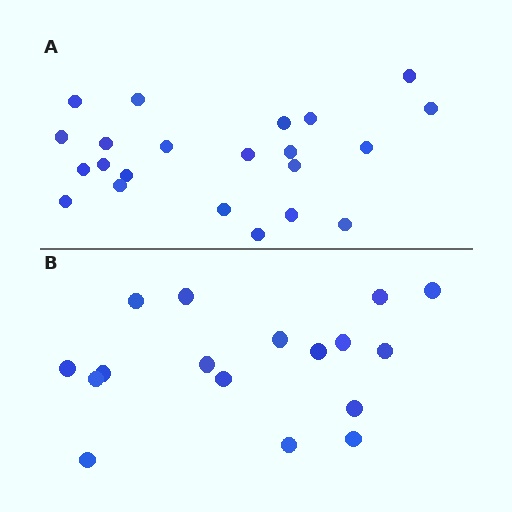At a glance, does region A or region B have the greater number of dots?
Region A (the top region) has more dots.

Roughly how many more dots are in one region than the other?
Region A has about 5 more dots than region B.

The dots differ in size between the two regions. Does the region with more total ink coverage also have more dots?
No. Region B has more total ink coverage because its dots are larger, but region A actually contains more individual dots. Total area can be misleading — the number of items is what matters here.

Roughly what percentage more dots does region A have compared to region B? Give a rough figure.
About 30% more.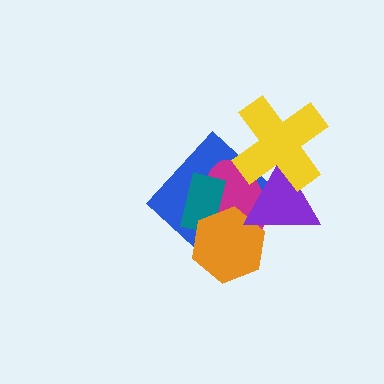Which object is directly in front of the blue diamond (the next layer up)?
The magenta ellipse is directly in front of the blue diamond.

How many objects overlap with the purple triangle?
4 objects overlap with the purple triangle.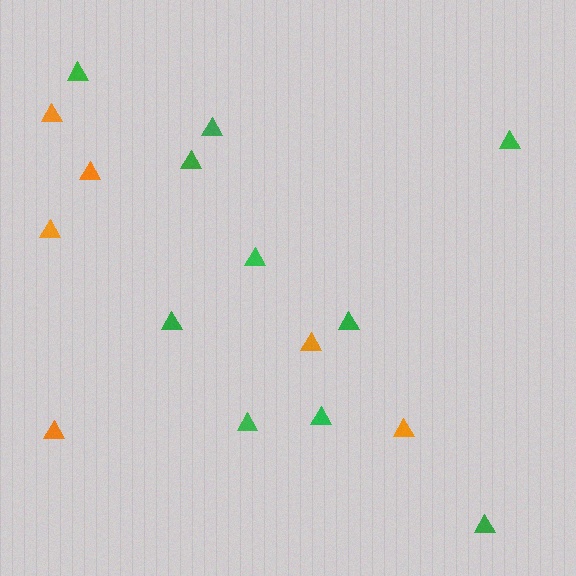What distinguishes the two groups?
There are 2 groups: one group of orange triangles (6) and one group of green triangles (10).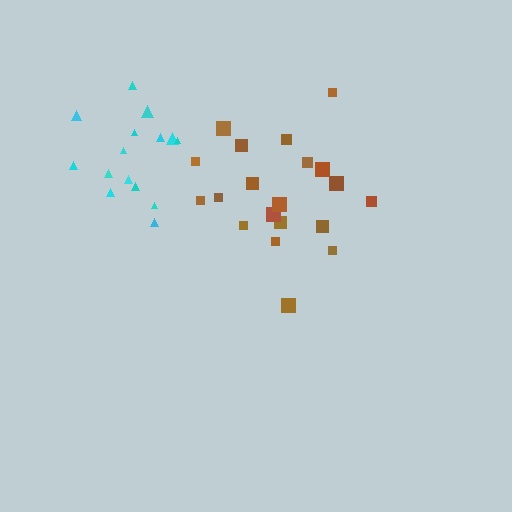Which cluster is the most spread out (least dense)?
Cyan.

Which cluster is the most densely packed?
Brown.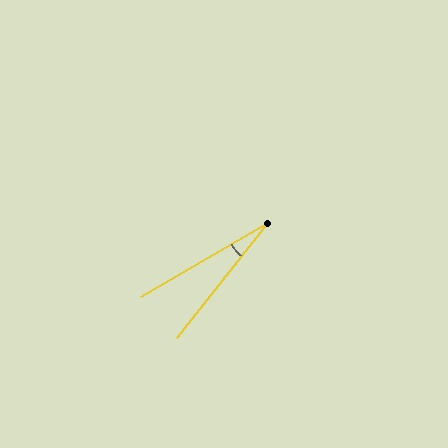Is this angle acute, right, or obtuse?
It is acute.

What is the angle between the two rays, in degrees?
Approximately 21 degrees.